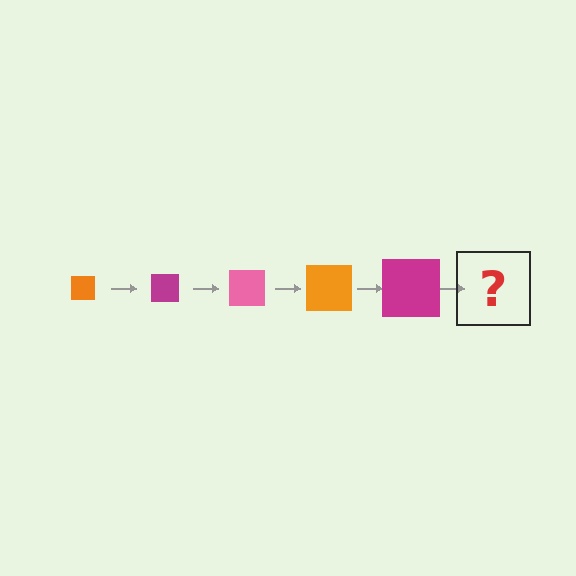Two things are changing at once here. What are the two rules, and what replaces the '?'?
The two rules are that the square grows larger each step and the color cycles through orange, magenta, and pink. The '?' should be a pink square, larger than the previous one.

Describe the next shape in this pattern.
It should be a pink square, larger than the previous one.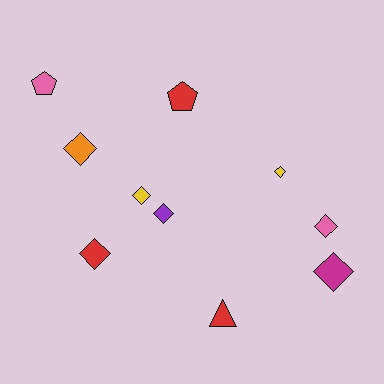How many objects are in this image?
There are 10 objects.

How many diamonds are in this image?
There are 7 diamonds.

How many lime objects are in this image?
There are no lime objects.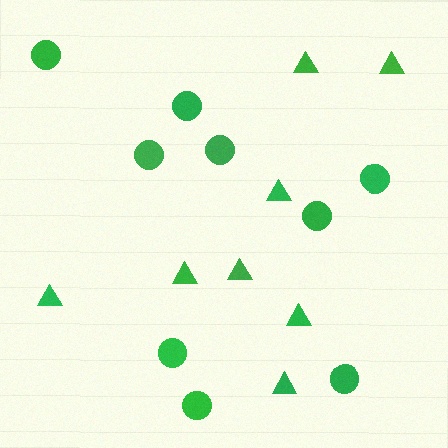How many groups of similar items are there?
There are 2 groups: one group of triangles (8) and one group of circles (9).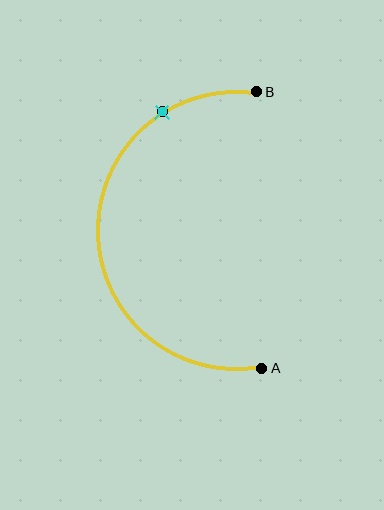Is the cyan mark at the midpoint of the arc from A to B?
No. The cyan mark lies on the arc but is closer to endpoint B. The arc midpoint would be at the point on the curve equidistant along the arc from both A and B.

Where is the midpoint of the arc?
The arc midpoint is the point on the curve farthest from the straight line joining A and B. It sits to the left of that line.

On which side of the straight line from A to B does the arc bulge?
The arc bulges to the left of the straight line connecting A and B.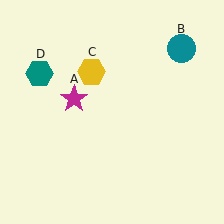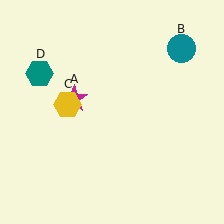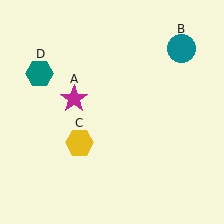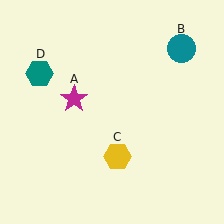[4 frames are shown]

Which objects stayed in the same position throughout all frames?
Magenta star (object A) and teal circle (object B) and teal hexagon (object D) remained stationary.